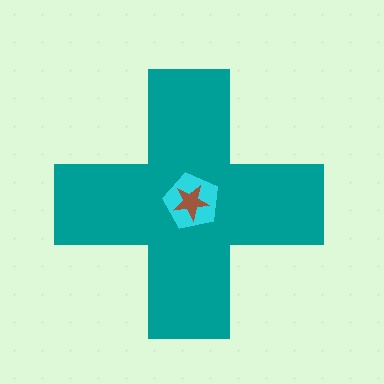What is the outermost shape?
The teal cross.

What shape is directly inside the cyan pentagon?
The brown star.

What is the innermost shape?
The brown star.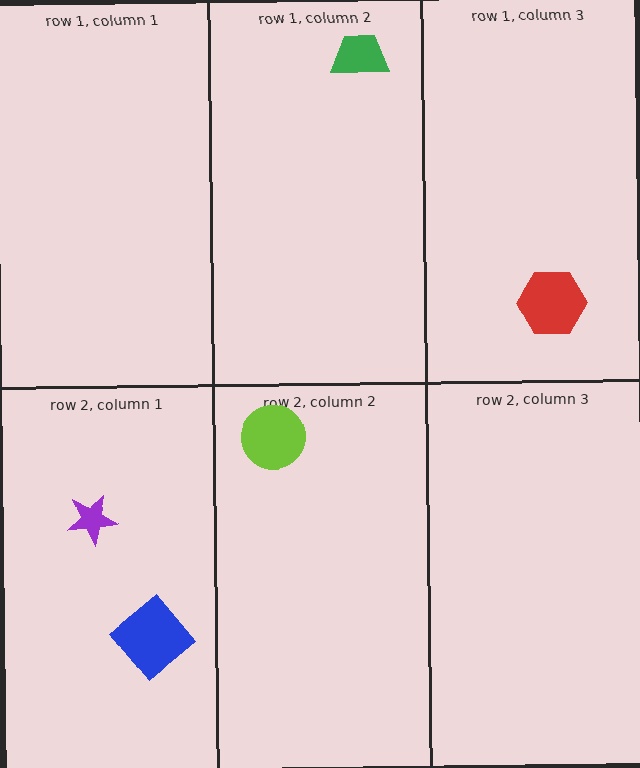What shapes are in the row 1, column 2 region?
The green trapezoid.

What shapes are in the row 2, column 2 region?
The lime circle.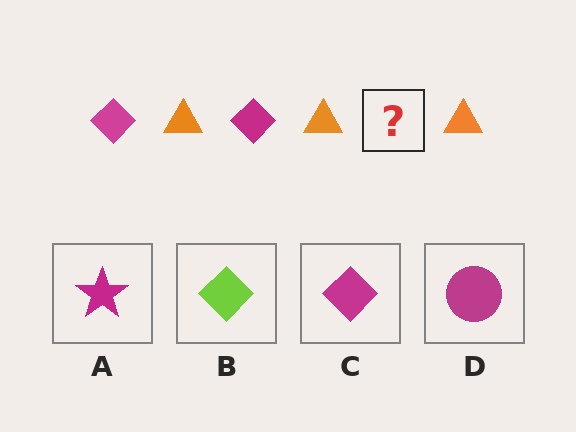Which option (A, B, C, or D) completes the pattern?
C.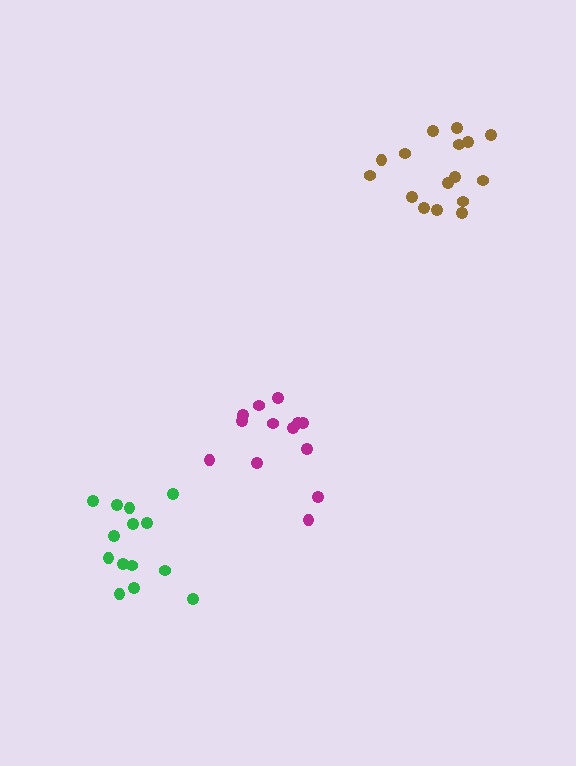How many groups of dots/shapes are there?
There are 3 groups.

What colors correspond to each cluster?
The clusters are colored: brown, magenta, green.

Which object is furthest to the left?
The green cluster is leftmost.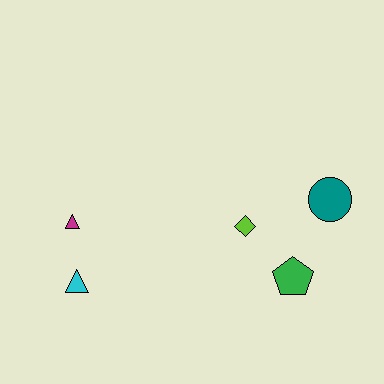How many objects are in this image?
There are 5 objects.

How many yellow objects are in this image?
There are no yellow objects.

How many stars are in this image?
There are no stars.